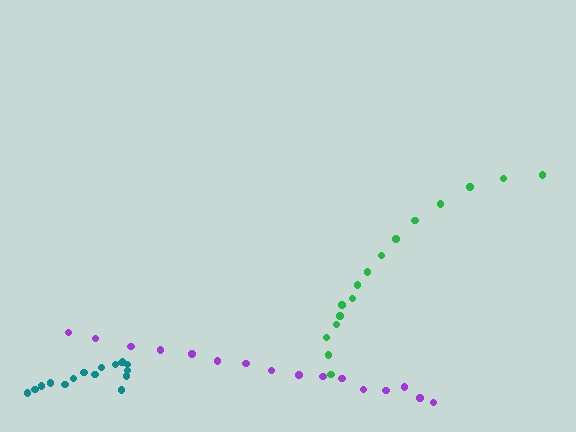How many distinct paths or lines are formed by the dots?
There are 3 distinct paths.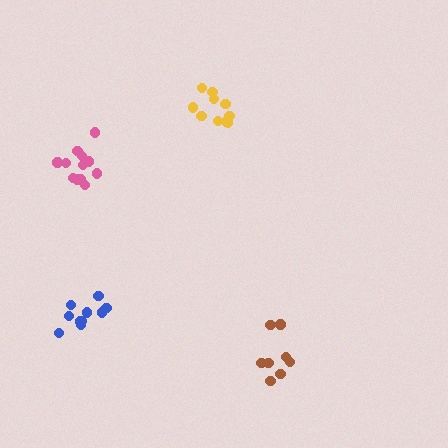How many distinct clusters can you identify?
There are 4 distinct clusters.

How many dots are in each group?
Group 1: 11 dots, Group 2: 10 dots, Group 3: 12 dots, Group 4: 8 dots (41 total).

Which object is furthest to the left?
The pink cluster is leftmost.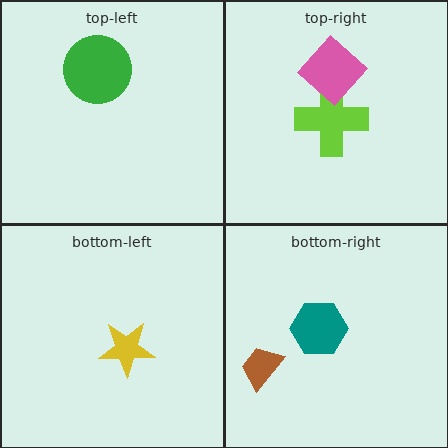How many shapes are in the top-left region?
1.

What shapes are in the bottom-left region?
The yellow star.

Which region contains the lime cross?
The top-right region.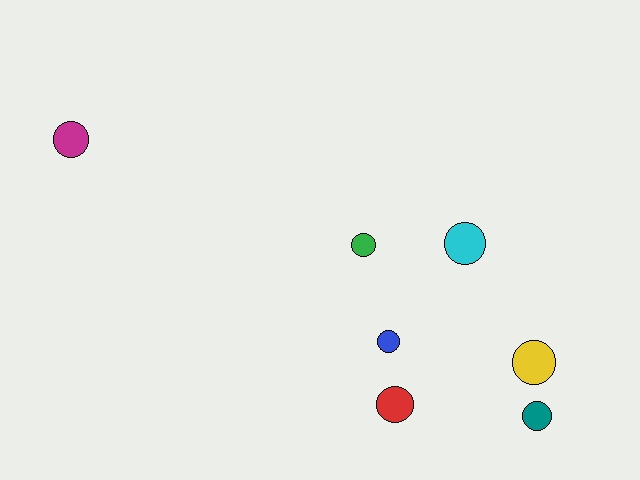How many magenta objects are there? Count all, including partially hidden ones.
There is 1 magenta object.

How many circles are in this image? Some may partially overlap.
There are 7 circles.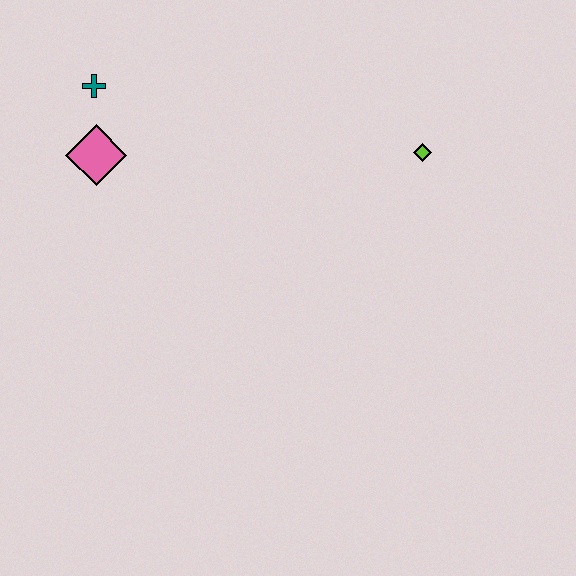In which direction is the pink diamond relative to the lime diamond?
The pink diamond is to the left of the lime diamond.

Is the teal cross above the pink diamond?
Yes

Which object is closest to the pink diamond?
The teal cross is closest to the pink diamond.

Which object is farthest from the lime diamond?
The teal cross is farthest from the lime diamond.